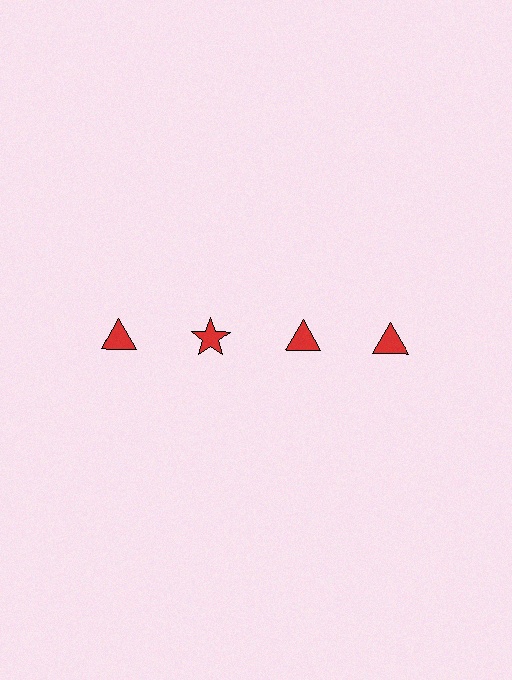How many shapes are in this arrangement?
There are 4 shapes arranged in a grid pattern.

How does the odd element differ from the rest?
It has a different shape: star instead of triangle.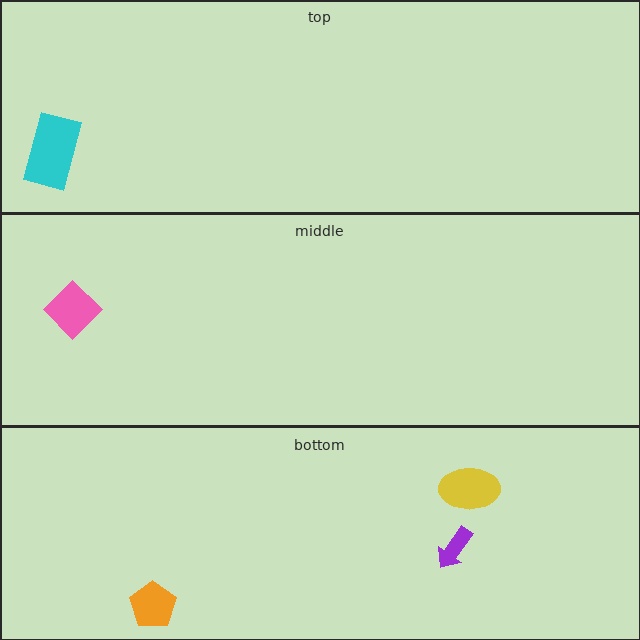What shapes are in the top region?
The cyan rectangle.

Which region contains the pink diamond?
The middle region.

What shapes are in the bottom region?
The purple arrow, the yellow ellipse, the orange pentagon.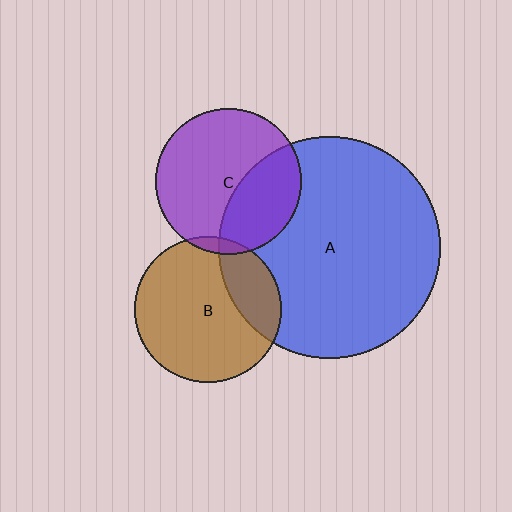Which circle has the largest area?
Circle A (blue).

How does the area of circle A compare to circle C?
Approximately 2.3 times.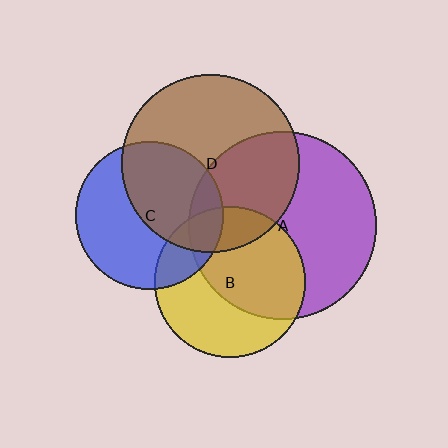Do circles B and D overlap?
Yes.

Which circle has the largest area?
Circle A (purple).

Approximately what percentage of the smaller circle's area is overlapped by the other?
Approximately 20%.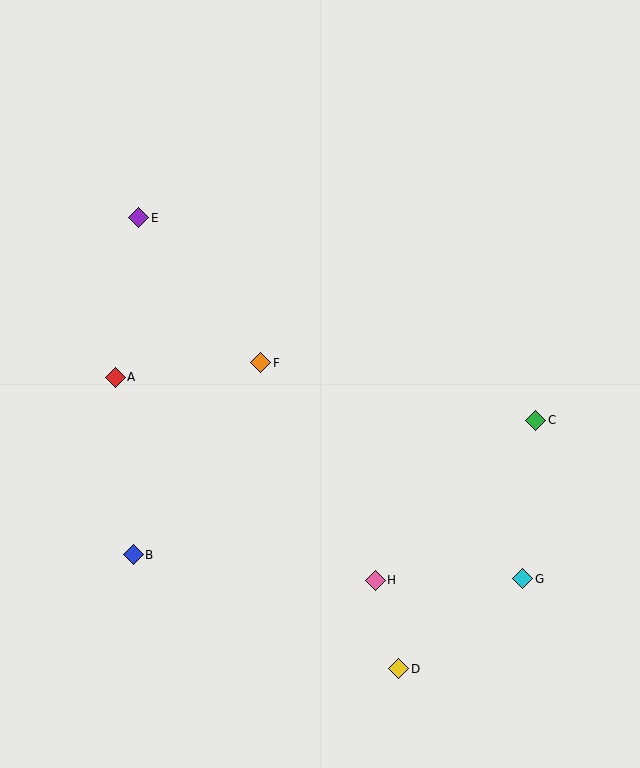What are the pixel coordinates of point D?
Point D is at (399, 669).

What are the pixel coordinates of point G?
Point G is at (523, 579).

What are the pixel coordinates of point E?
Point E is at (139, 218).